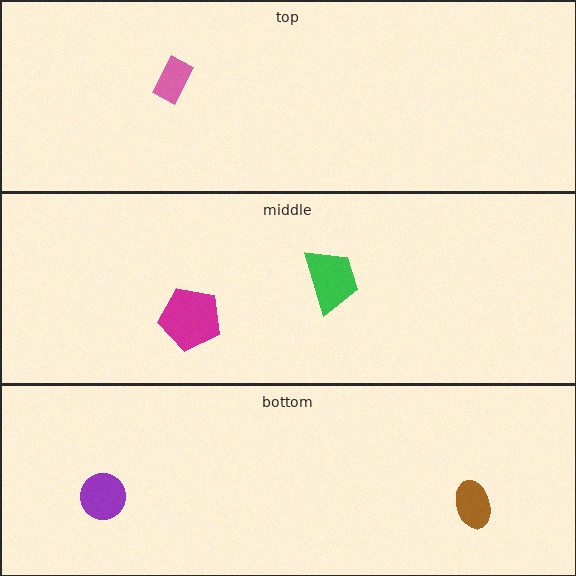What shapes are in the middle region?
The green trapezoid, the magenta pentagon.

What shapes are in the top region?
The pink rectangle.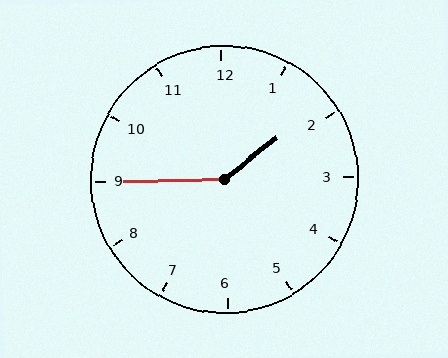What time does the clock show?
1:45.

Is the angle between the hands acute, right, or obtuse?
It is obtuse.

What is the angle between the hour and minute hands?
Approximately 142 degrees.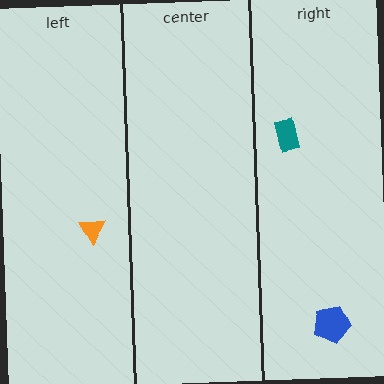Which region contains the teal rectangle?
The right region.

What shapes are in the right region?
The blue pentagon, the teal rectangle.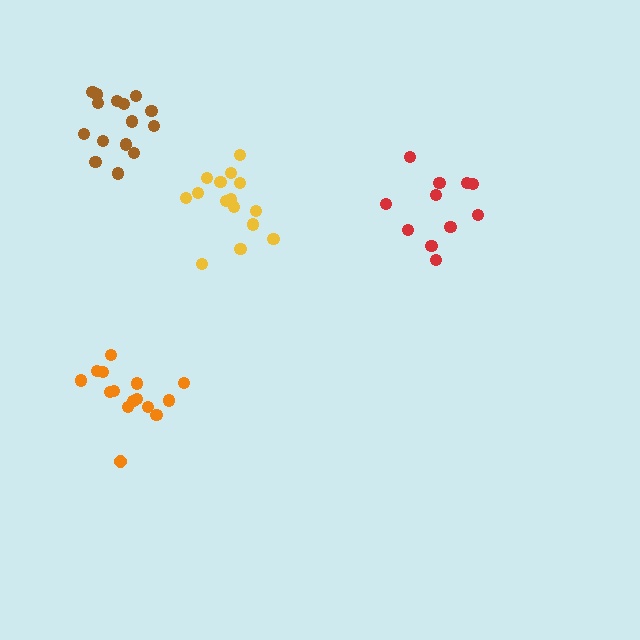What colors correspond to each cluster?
The clusters are colored: yellow, brown, red, orange.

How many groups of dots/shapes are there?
There are 4 groups.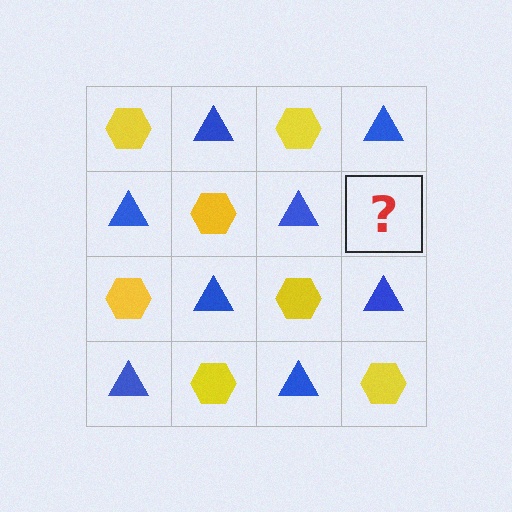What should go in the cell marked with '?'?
The missing cell should contain a yellow hexagon.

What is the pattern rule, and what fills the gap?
The rule is that it alternates yellow hexagon and blue triangle in a checkerboard pattern. The gap should be filled with a yellow hexagon.